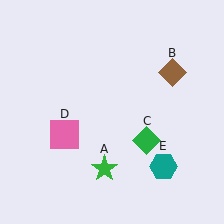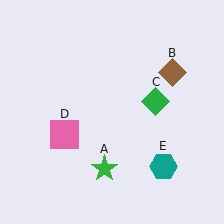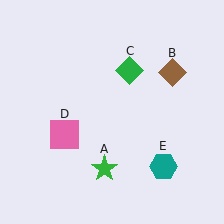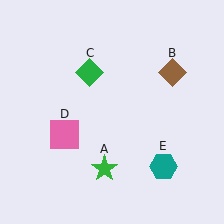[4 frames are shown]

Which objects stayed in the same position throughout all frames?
Green star (object A) and brown diamond (object B) and pink square (object D) and teal hexagon (object E) remained stationary.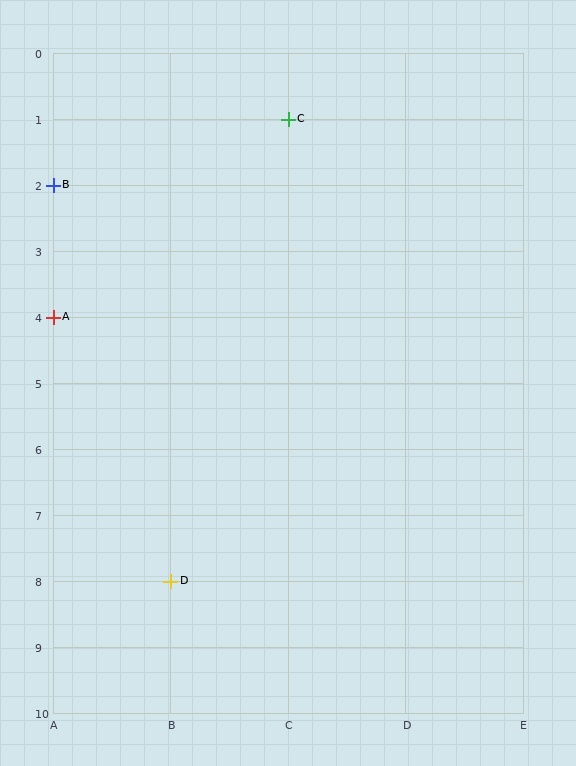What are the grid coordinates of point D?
Point D is at grid coordinates (B, 8).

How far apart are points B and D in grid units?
Points B and D are 1 column and 6 rows apart (about 6.1 grid units diagonally).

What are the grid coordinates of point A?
Point A is at grid coordinates (A, 4).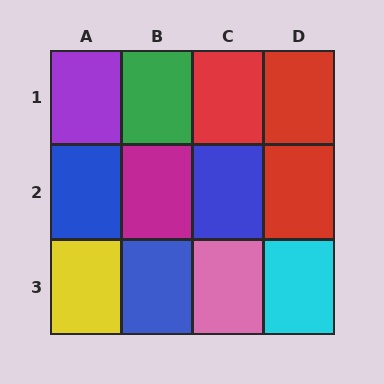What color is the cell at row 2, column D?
Red.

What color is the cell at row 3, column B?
Blue.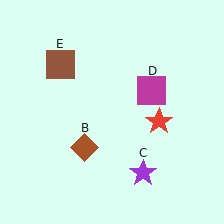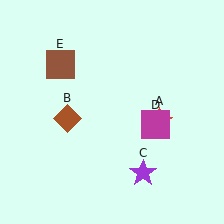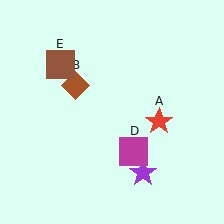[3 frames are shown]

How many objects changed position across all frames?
2 objects changed position: brown diamond (object B), magenta square (object D).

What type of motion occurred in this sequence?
The brown diamond (object B), magenta square (object D) rotated clockwise around the center of the scene.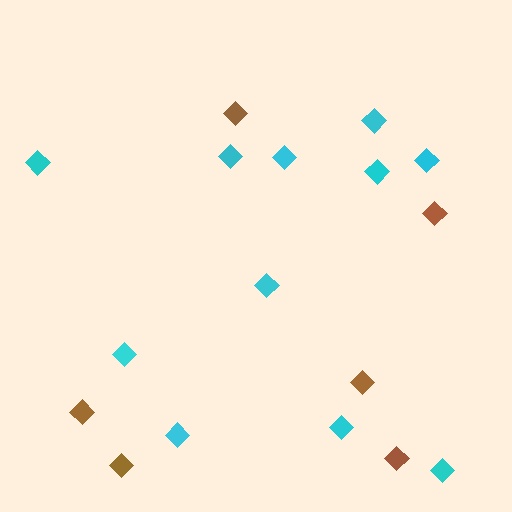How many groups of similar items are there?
There are 2 groups: one group of cyan diamonds (11) and one group of brown diamonds (6).